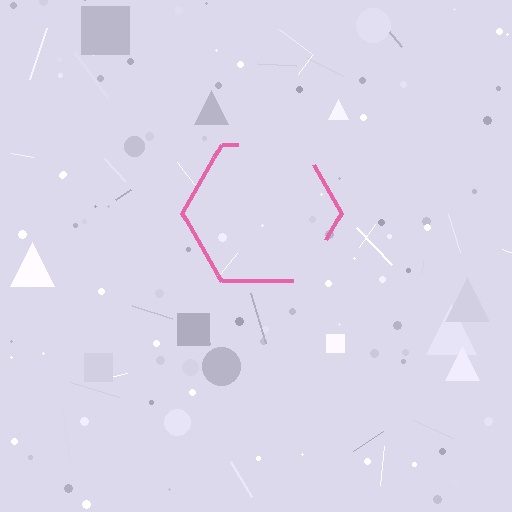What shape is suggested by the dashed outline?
The dashed outline suggests a hexagon.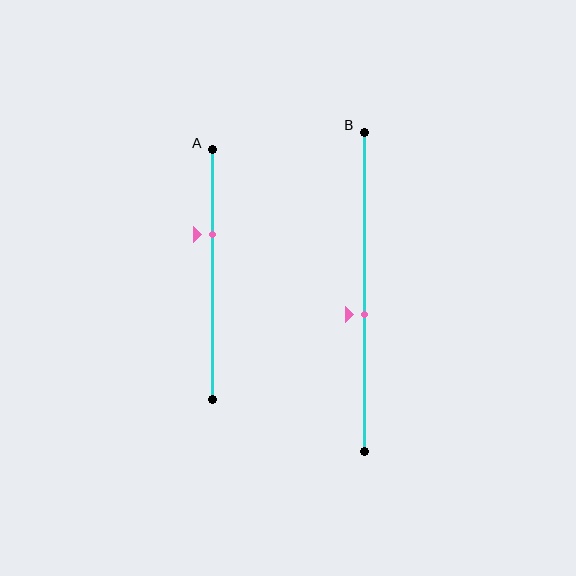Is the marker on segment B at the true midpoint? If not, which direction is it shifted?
No, the marker on segment B is shifted downward by about 7% of the segment length.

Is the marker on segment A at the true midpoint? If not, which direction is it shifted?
No, the marker on segment A is shifted upward by about 16% of the segment length.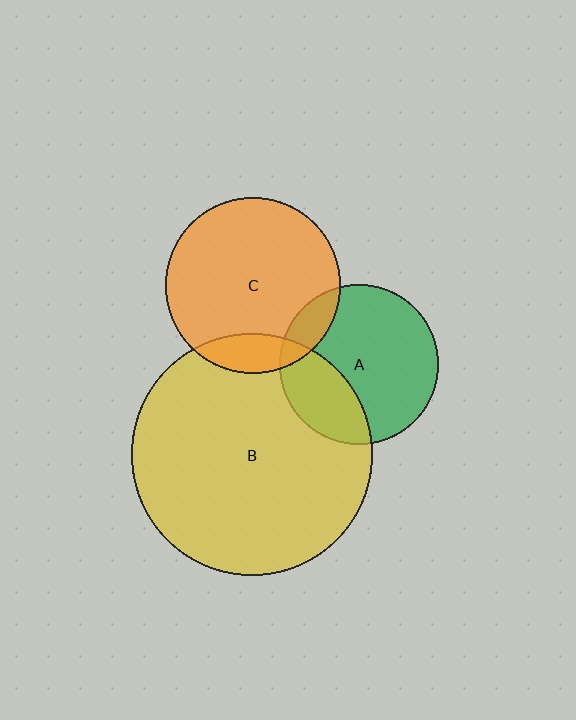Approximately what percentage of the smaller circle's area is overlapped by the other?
Approximately 10%.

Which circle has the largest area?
Circle B (yellow).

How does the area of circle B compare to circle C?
Approximately 1.9 times.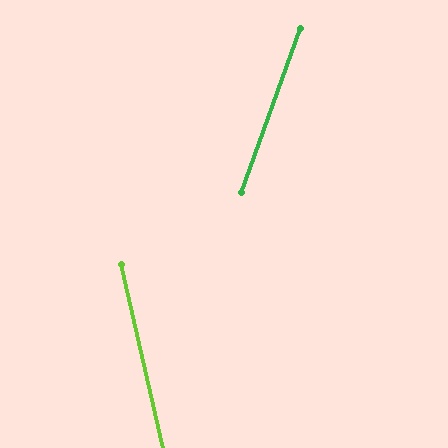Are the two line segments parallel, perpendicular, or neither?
Neither parallel nor perpendicular — they differ by about 33°.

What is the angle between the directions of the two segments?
Approximately 33 degrees.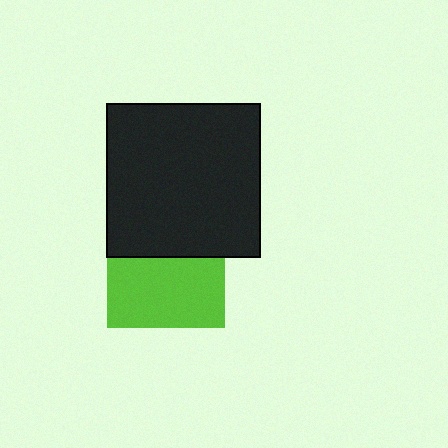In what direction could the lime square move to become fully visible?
The lime square could move down. That would shift it out from behind the black square entirely.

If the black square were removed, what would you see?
You would see the complete lime square.